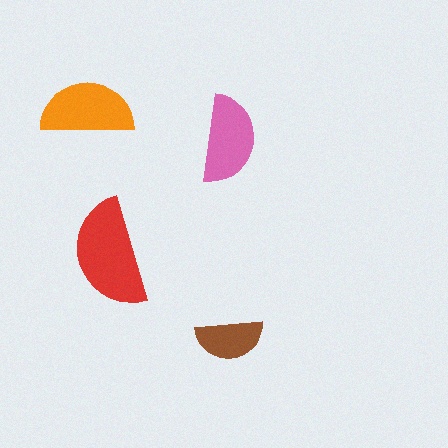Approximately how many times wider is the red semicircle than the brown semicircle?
About 1.5 times wider.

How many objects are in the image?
There are 4 objects in the image.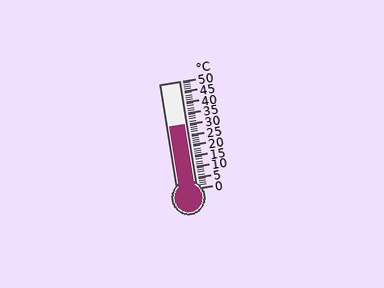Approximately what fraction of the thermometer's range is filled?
The thermometer is filled to approximately 60% of its range.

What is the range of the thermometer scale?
The thermometer scale ranges from 0°C to 50°C.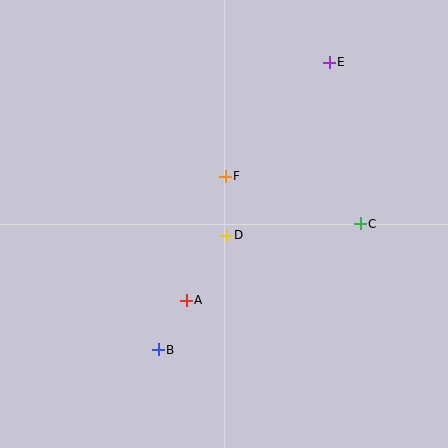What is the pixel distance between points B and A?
The distance between B and A is 57 pixels.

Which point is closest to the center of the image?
Point D at (226, 235) is closest to the center.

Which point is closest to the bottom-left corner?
Point B is closest to the bottom-left corner.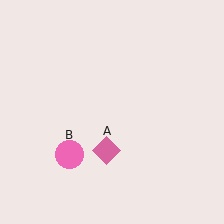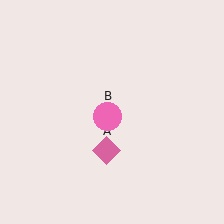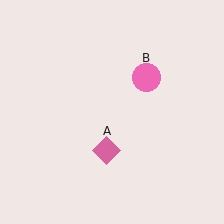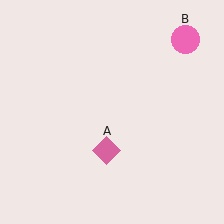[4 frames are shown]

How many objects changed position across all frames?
1 object changed position: pink circle (object B).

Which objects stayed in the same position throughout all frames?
Pink diamond (object A) remained stationary.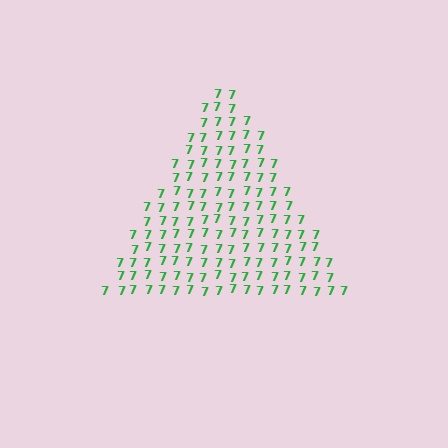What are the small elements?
The small elements are digit 7's.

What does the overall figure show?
The overall figure shows a triangle.